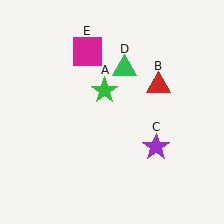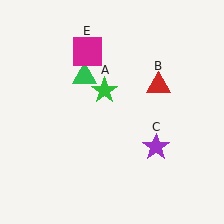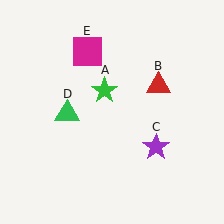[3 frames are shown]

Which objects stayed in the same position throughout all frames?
Green star (object A) and red triangle (object B) and purple star (object C) and magenta square (object E) remained stationary.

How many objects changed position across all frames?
1 object changed position: green triangle (object D).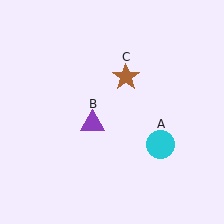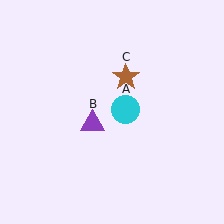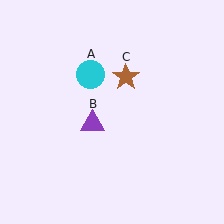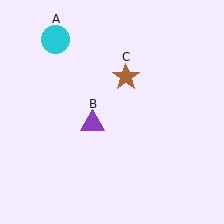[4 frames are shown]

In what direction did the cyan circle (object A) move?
The cyan circle (object A) moved up and to the left.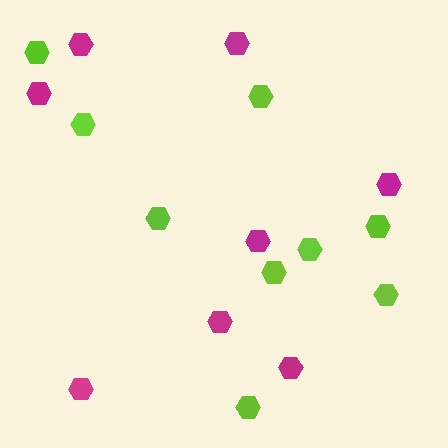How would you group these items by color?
There are 2 groups: one group of magenta hexagons (8) and one group of lime hexagons (9).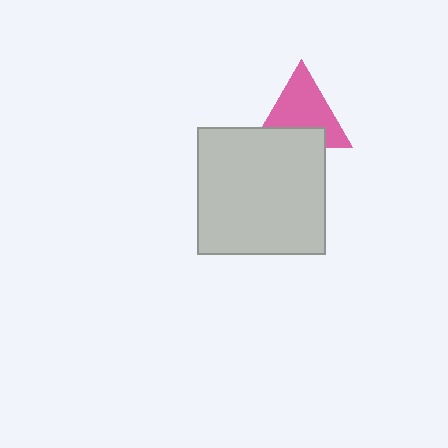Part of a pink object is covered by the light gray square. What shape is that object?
It is a triangle.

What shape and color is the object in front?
The object in front is a light gray square.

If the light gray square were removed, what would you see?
You would see the complete pink triangle.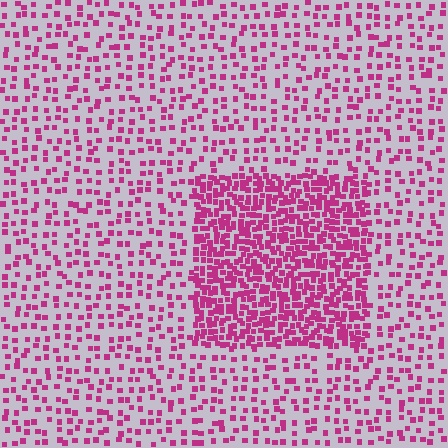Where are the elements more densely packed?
The elements are more densely packed inside the rectangle boundary.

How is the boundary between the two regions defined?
The boundary is defined by a change in element density (approximately 2.6x ratio). All elements are the same color, size, and shape.